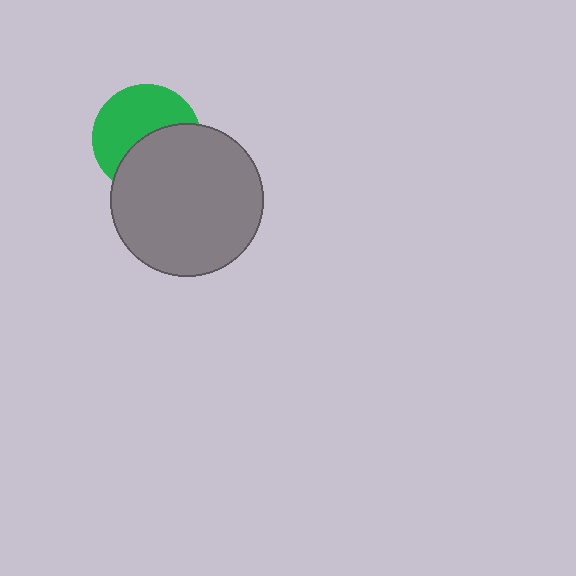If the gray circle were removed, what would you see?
You would see the complete green circle.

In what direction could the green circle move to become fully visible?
The green circle could move up. That would shift it out from behind the gray circle entirely.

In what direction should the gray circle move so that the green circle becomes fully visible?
The gray circle should move down. That is the shortest direction to clear the overlap and leave the green circle fully visible.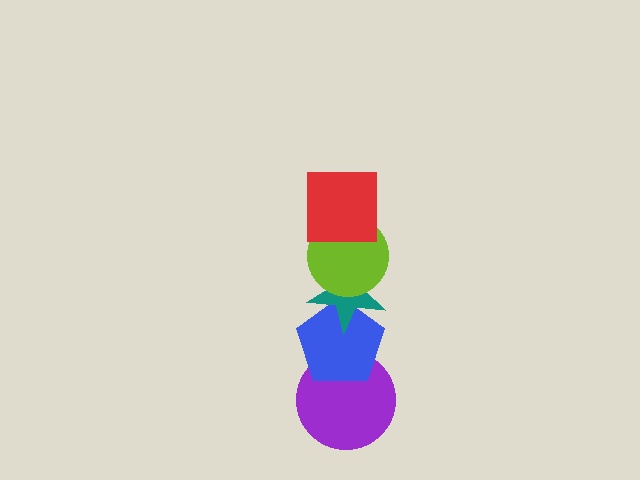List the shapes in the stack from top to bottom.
From top to bottom: the red square, the lime circle, the teal star, the blue pentagon, the purple circle.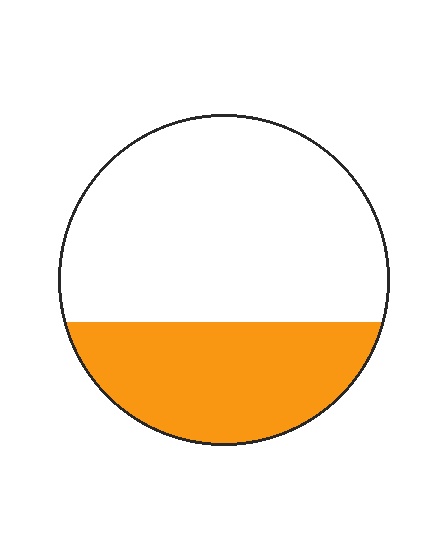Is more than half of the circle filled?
No.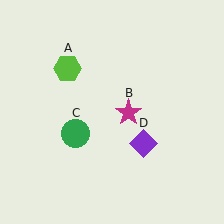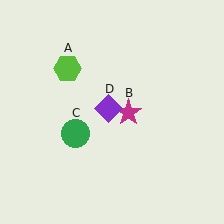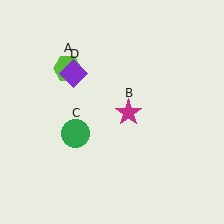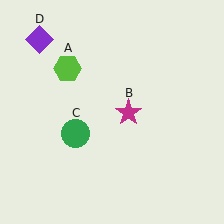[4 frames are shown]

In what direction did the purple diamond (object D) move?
The purple diamond (object D) moved up and to the left.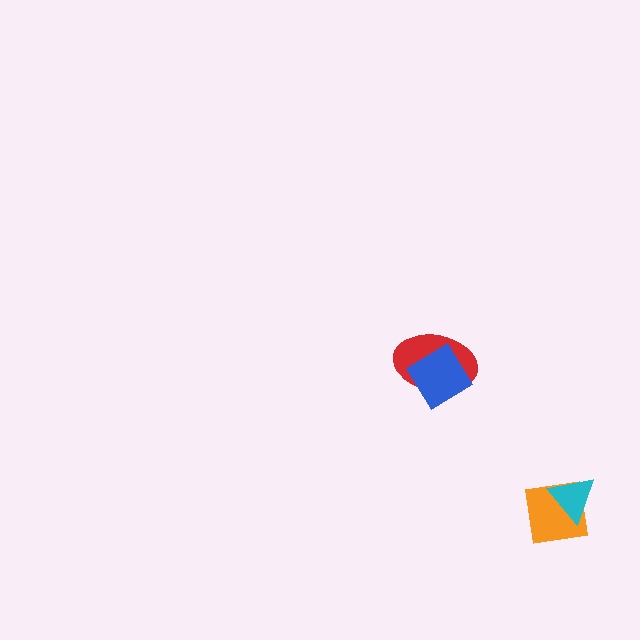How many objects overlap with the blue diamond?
1 object overlaps with the blue diamond.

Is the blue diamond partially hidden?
No, no other shape covers it.